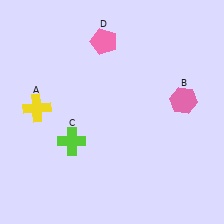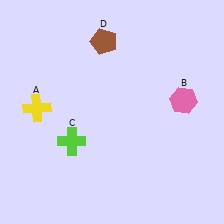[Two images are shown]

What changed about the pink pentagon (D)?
In Image 1, D is pink. In Image 2, it changed to brown.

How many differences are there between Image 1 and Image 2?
There is 1 difference between the two images.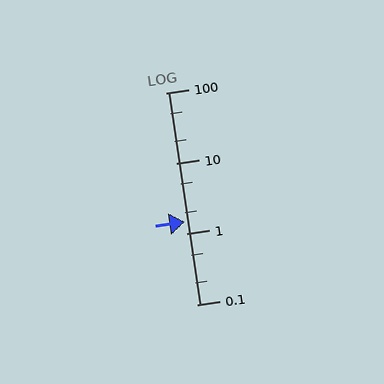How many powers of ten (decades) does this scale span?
The scale spans 3 decades, from 0.1 to 100.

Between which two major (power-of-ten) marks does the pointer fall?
The pointer is between 1 and 10.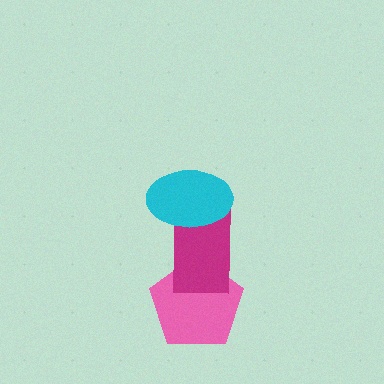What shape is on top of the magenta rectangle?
The cyan ellipse is on top of the magenta rectangle.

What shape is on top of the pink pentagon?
The magenta rectangle is on top of the pink pentagon.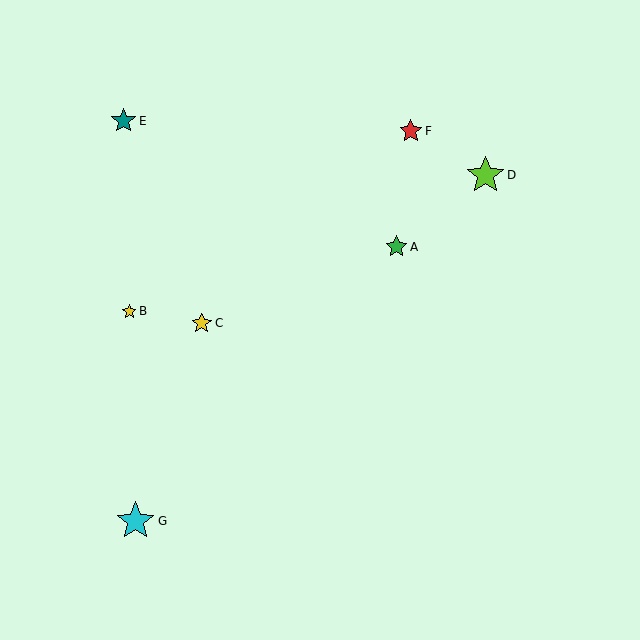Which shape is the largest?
The cyan star (labeled G) is the largest.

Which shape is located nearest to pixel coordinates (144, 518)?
The cyan star (labeled G) at (136, 521) is nearest to that location.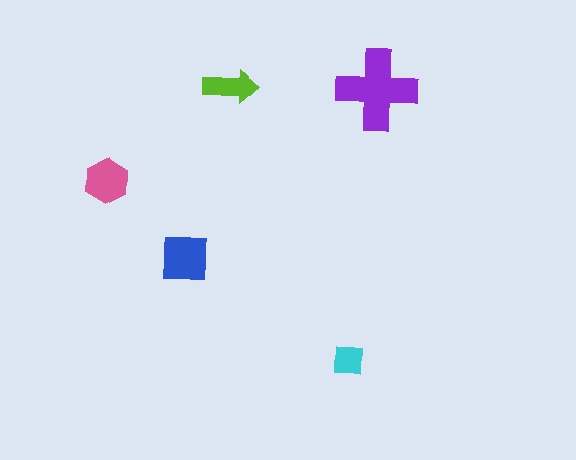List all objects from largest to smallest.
The purple cross, the blue square, the pink hexagon, the lime arrow, the cyan square.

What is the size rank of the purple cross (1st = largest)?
1st.